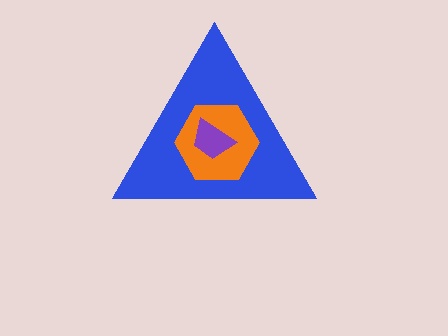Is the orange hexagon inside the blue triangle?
Yes.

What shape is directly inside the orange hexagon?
The purple trapezoid.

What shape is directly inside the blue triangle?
The orange hexagon.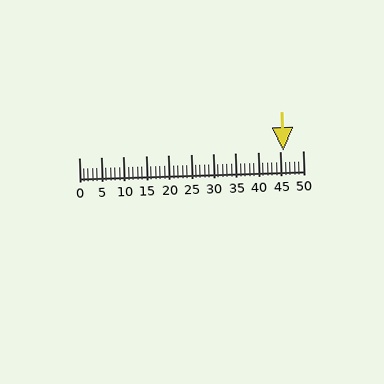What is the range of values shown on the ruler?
The ruler shows values from 0 to 50.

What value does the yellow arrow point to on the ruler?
The yellow arrow points to approximately 46.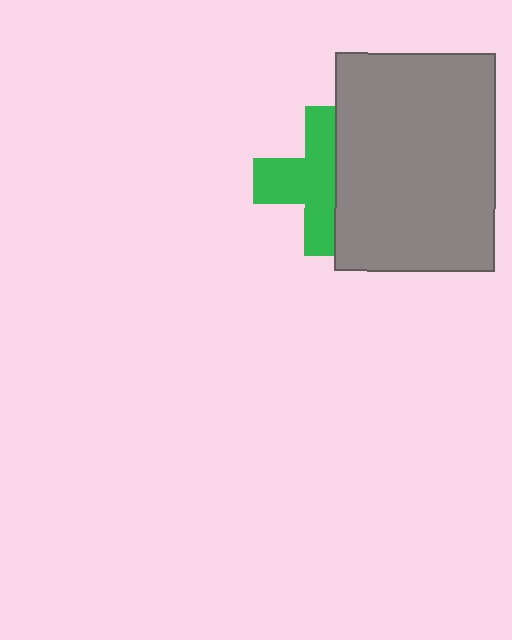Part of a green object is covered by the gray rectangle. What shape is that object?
It is a cross.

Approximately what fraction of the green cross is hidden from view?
Roughly 41% of the green cross is hidden behind the gray rectangle.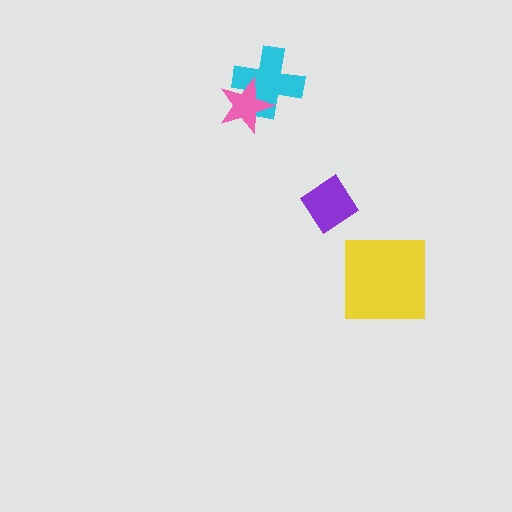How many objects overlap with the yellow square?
0 objects overlap with the yellow square.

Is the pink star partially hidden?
No, no other shape covers it.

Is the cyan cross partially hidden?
Yes, it is partially covered by another shape.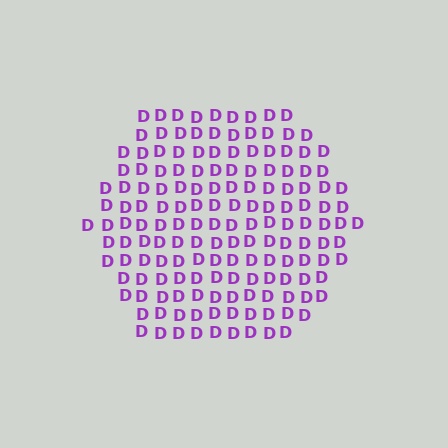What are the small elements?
The small elements are letter D's.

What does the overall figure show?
The overall figure shows a hexagon.